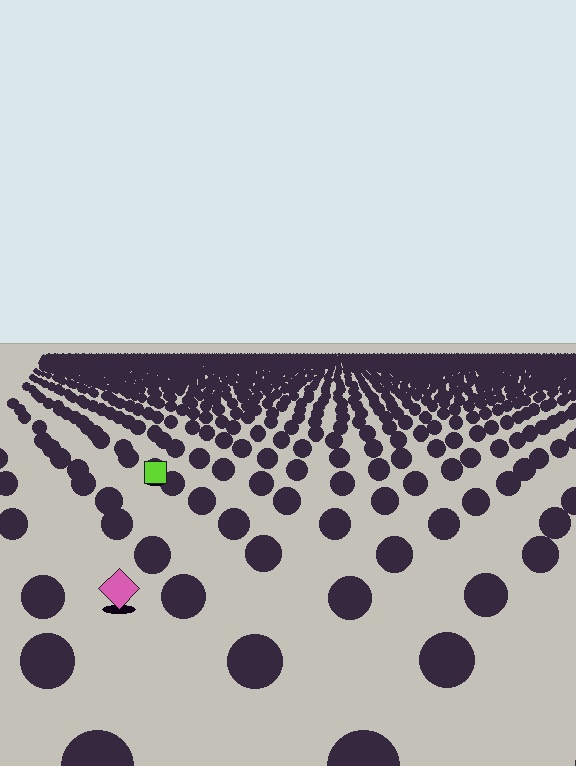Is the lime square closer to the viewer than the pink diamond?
No. The pink diamond is closer — you can tell from the texture gradient: the ground texture is coarser near it.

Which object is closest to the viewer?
The pink diamond is closest. The texture marks near it are larger and more spread out.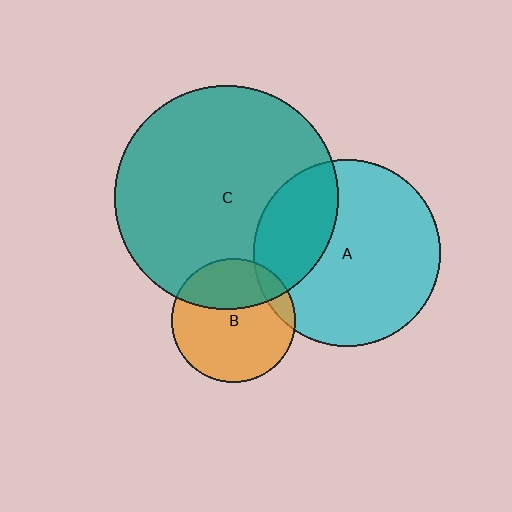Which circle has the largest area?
Circle C (teal).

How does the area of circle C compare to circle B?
Approximately 3.3 times.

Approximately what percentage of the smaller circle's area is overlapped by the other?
Approximately 30%.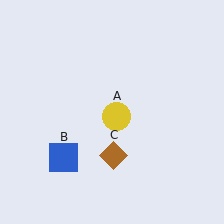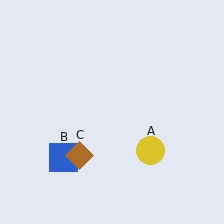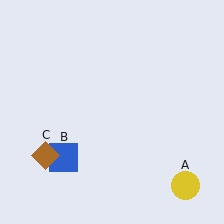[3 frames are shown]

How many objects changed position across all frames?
2 objects changed position: yellow circle (object A), brown diamond (object C).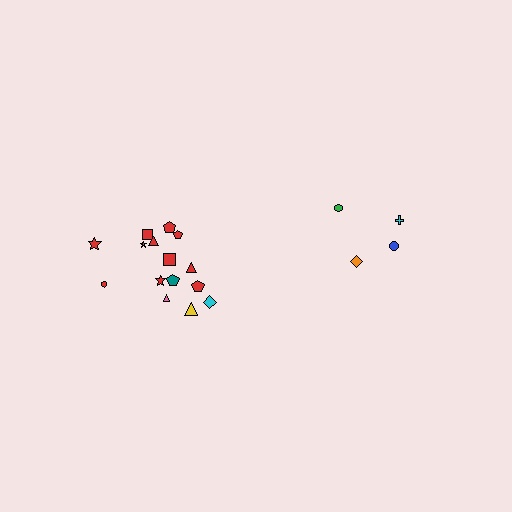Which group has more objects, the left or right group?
The left group.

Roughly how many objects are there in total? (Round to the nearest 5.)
Roughly 20 objects in total.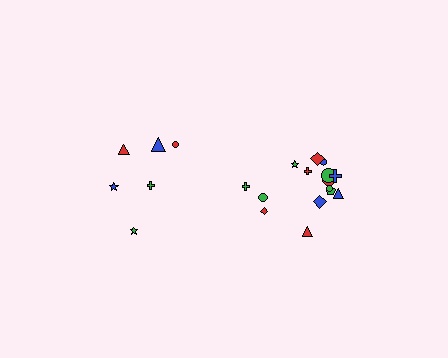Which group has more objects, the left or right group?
The right group.